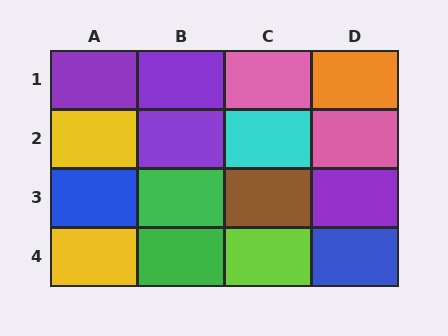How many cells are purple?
4 cells are purple.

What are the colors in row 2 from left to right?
Yellow, purple, cyan, pink.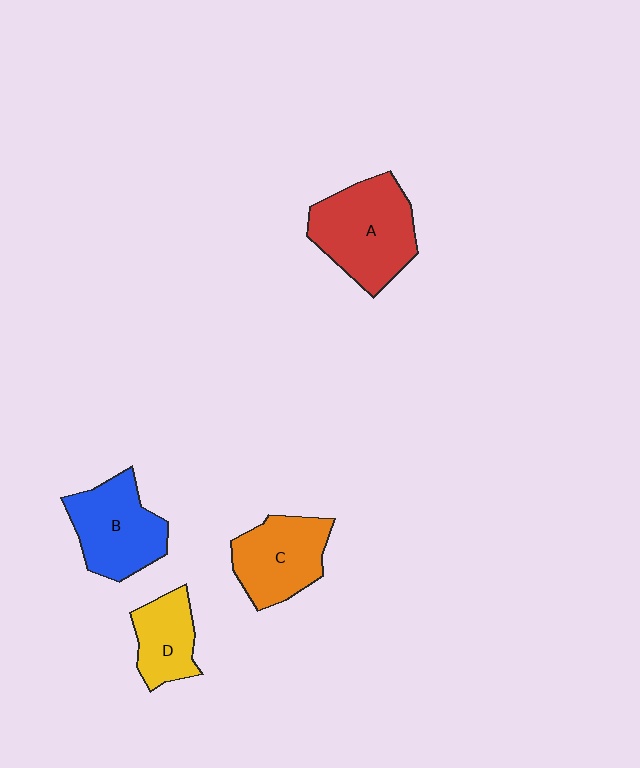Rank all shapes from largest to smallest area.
From largest to smallest: A (red), B (blue), C (orange), D (yellow).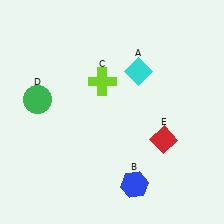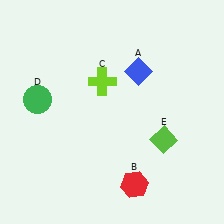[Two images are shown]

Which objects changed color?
A changed from cyan to blue. B changed from blue to red. E changed from red to lime.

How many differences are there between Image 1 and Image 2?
There are 3 differences between the two images.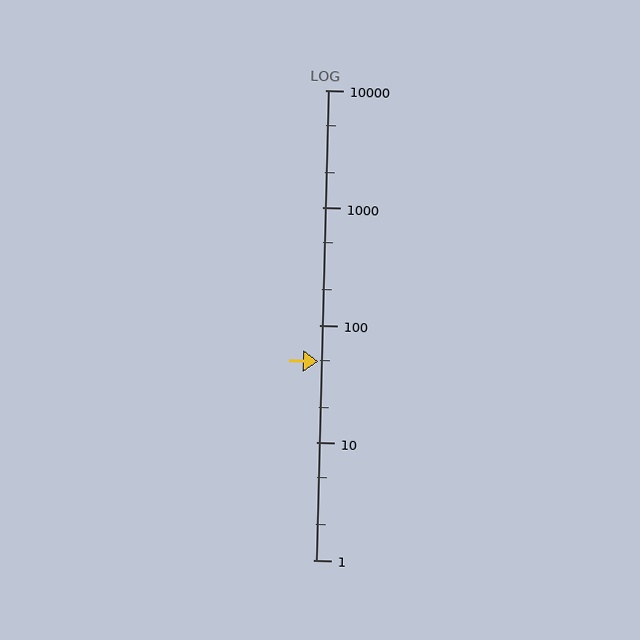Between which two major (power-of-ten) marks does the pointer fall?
The pointer is between 10 and 100.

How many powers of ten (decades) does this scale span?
The scale spans 4 decades, from 1 to 10000.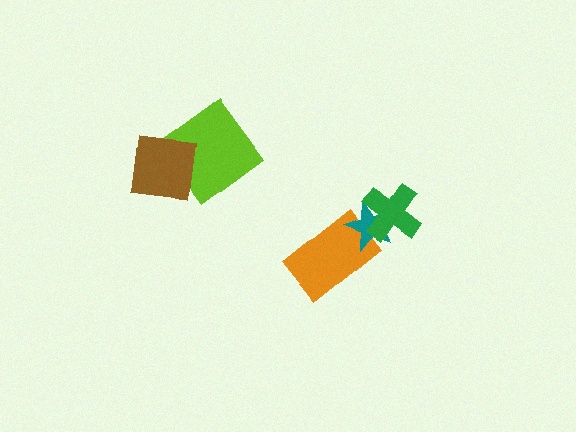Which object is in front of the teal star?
The green cross is in front of the teal star.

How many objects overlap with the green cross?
1 object overlaps with the green cross.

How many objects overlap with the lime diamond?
1 object overlaps with the lime diamond.